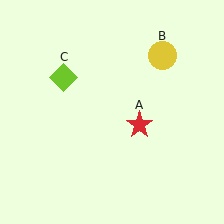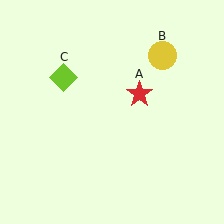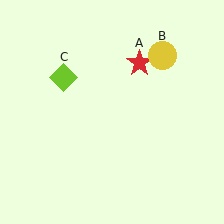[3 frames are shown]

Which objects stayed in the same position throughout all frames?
Yellow circle (object B) and lime diamond (object C) remained stationary.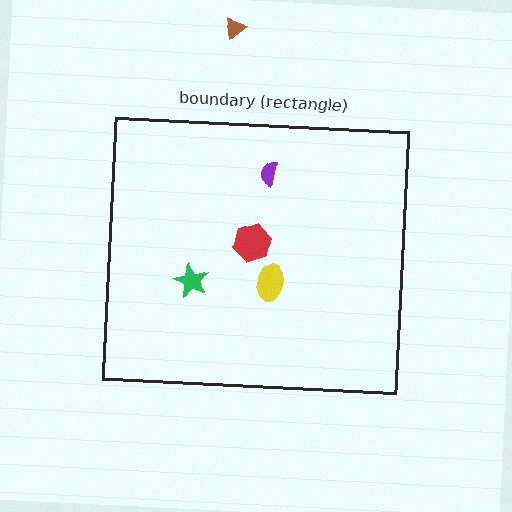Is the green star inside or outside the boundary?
Inside.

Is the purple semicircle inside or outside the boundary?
Inside.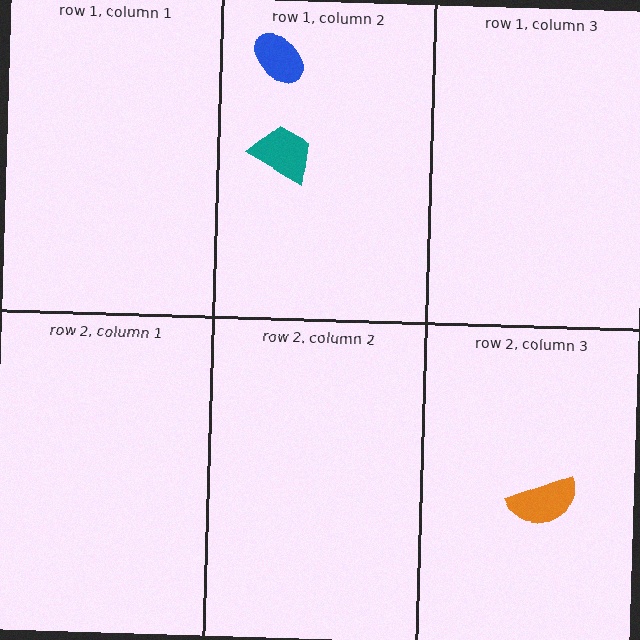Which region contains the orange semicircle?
The row 2, column 3 region.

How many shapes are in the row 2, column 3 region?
1.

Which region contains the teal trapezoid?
The row 1, column 2 region.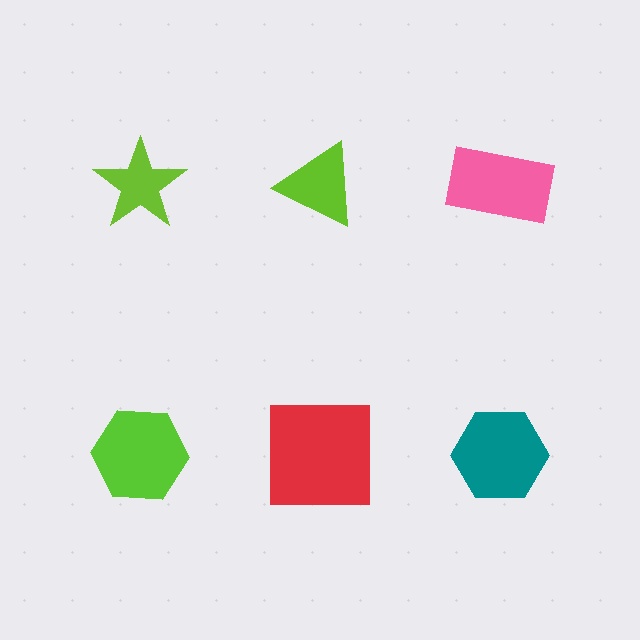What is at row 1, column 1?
A lime star.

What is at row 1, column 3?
A pink rectangle.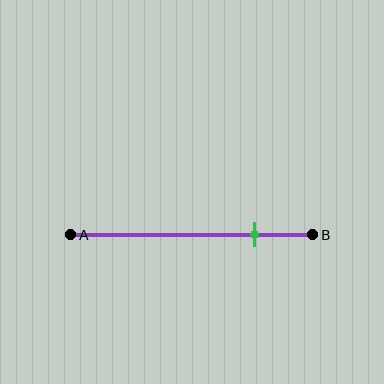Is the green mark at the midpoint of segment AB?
No, the mark is at about 75% from A, not at the 50% midpoint.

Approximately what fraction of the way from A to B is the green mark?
The green mark is approximately 75% of the way from A to B.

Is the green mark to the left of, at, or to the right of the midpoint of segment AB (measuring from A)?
The green mark is to the right of the midpoint of segment AB.